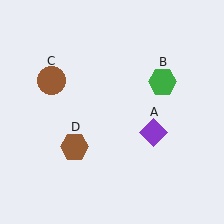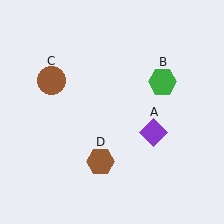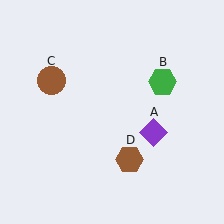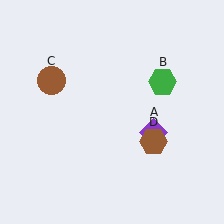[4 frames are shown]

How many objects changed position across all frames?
1 object changed position: brown hexagon (object D).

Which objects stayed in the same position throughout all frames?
Purple diamond (object A) and green hexagon (object B) and brown circle (object C) remained stationary.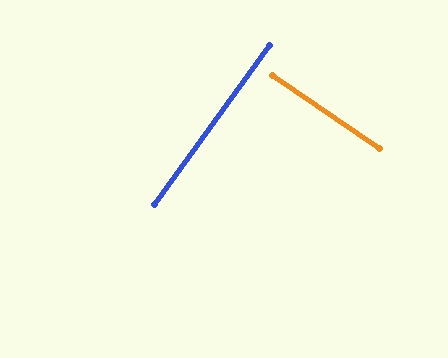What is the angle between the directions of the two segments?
Approximately 88 degrees.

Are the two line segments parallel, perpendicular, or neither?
Perpendicular — they meet at approximately 88°.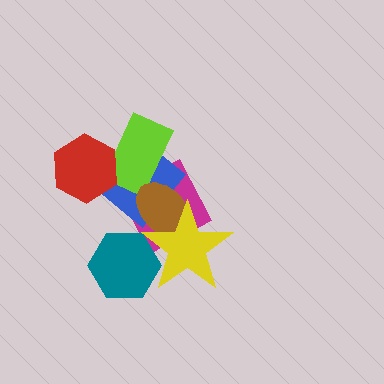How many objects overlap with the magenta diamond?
5 objects overlap with the magenta diamond.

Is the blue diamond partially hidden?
Yes, it is partially covered by another shape.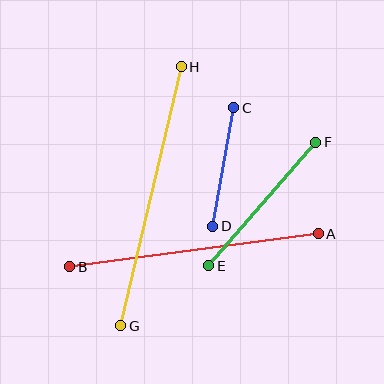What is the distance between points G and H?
The distance is approximately 266 pixels.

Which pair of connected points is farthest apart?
Points G and H are farthest apart.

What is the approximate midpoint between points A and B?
The midpoint is at approximately (194, 250) pixels.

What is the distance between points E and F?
The distance is approximately 164 pixels.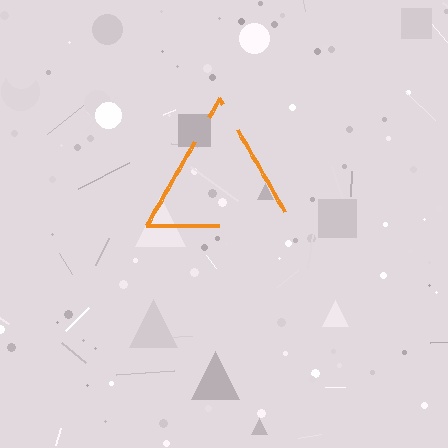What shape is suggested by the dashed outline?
The dashed outline suggests a triangle.